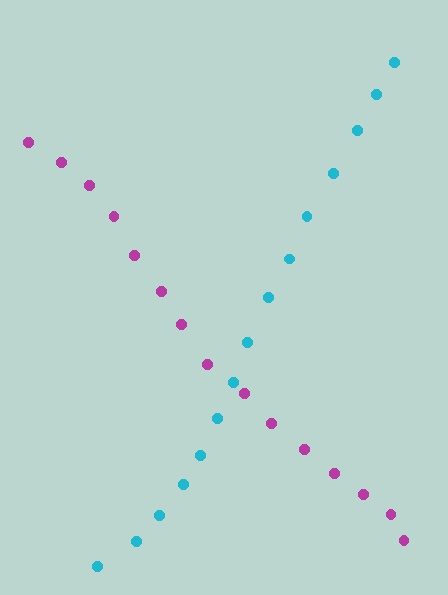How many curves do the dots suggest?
There are 2 distinct paths.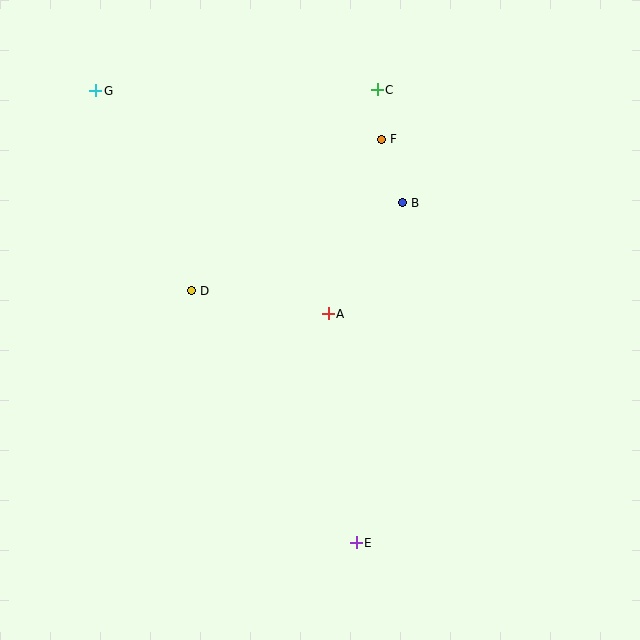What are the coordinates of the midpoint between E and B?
The midpoint between E and B is at (379, 373).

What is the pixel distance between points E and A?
The distance between E and A is 231 pixels.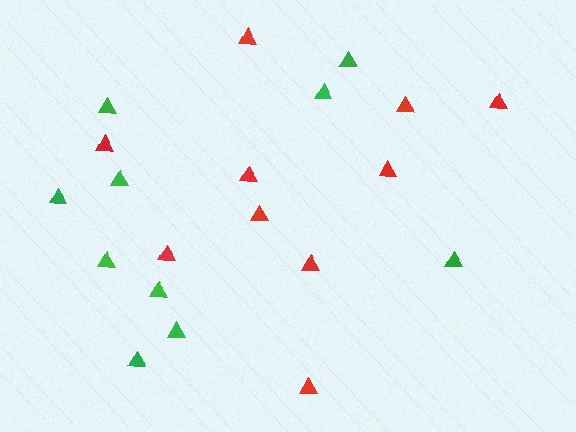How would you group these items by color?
There are 2 groups: one group of green triangles (10) and one group of red triangles (10).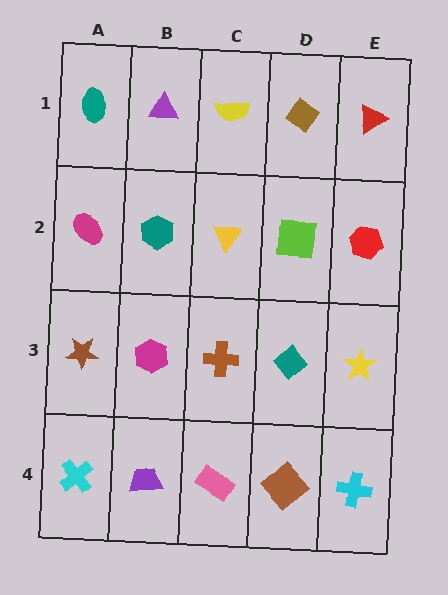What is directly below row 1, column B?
A teal hexagon.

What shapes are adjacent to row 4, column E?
A yellow star (row 3, column E), a brown diamond (row 4, column D).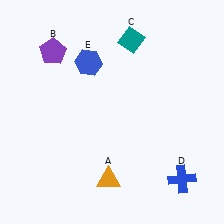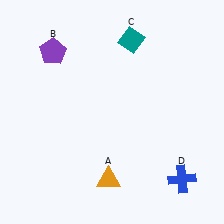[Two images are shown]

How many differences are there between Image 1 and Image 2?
There is 1 difference between the two images.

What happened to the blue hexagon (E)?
The blue hexagon (E) was removed in Image 2. It was in the top-left area of Image 1.